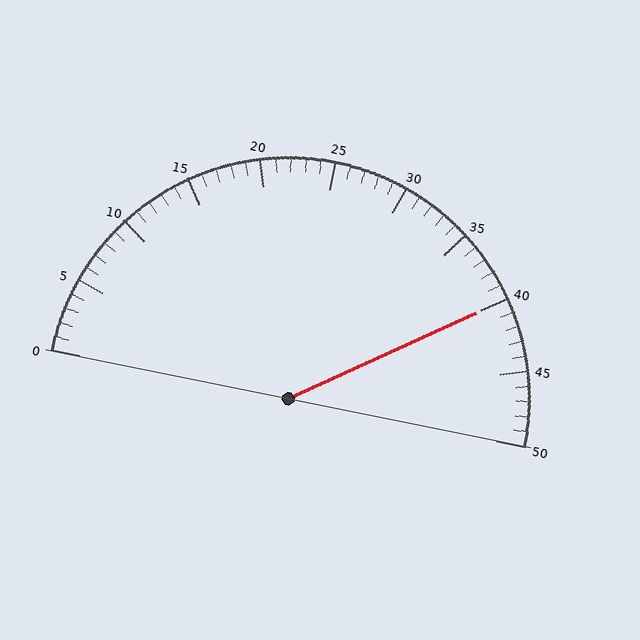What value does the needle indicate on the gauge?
The needle indicates approximately 40.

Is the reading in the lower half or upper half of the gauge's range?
The reading is in the upper half of the range (0 to 50).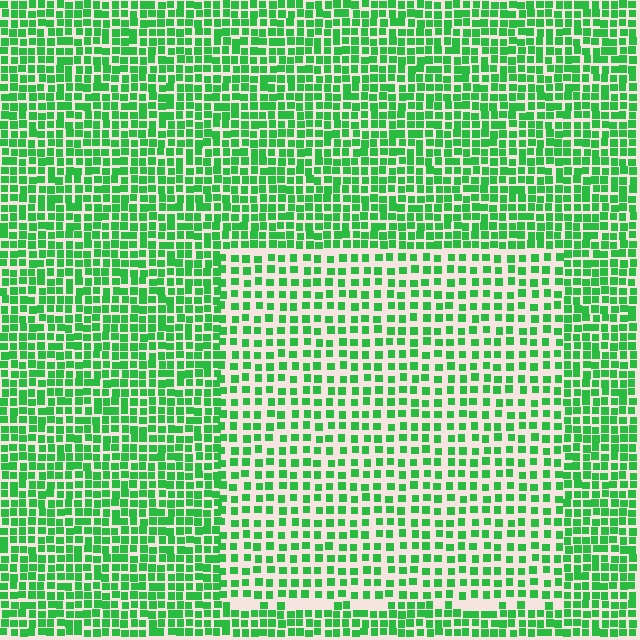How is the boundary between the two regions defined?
The boundary is defined by a change in element density (approximately 1.7x ratio). All elements are the same color, size, and shape.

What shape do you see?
I see a rectangle.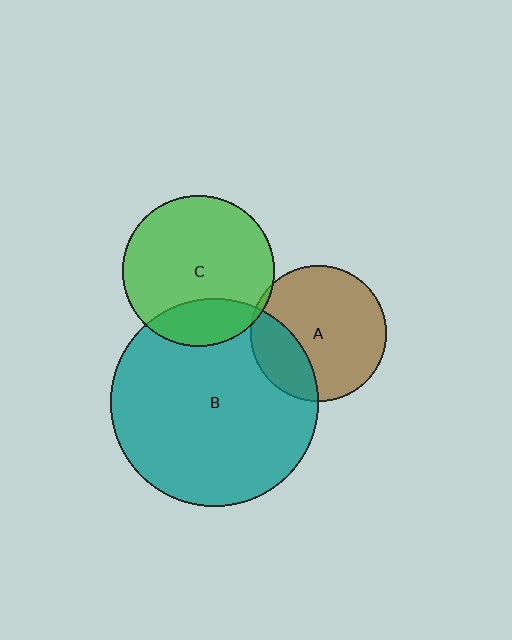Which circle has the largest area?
Circle B (teal).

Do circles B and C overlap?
Yes.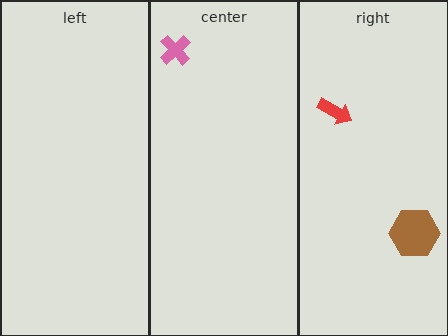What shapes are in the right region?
The red arrow, the brown hexagon.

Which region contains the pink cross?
The center region.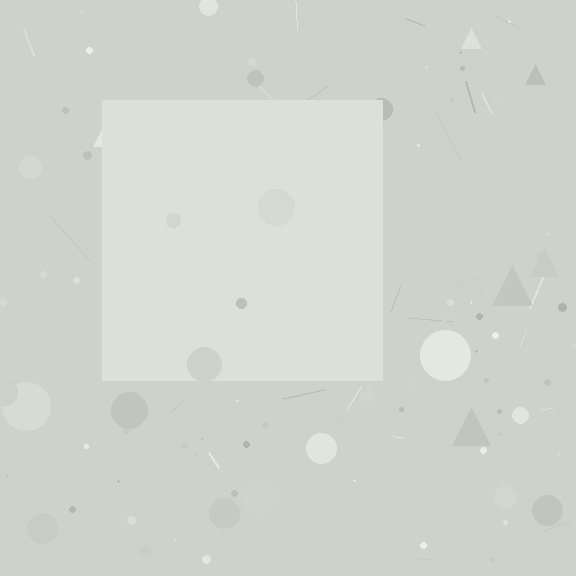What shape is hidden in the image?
A square is hidden in the image.